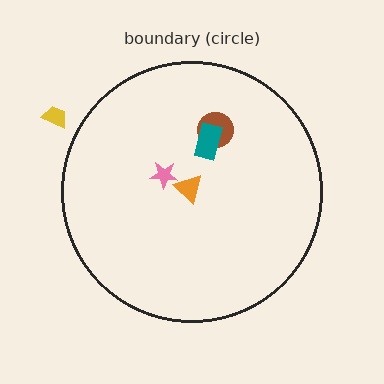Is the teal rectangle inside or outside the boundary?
Inside.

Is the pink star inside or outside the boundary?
Inside.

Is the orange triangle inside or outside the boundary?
Inside.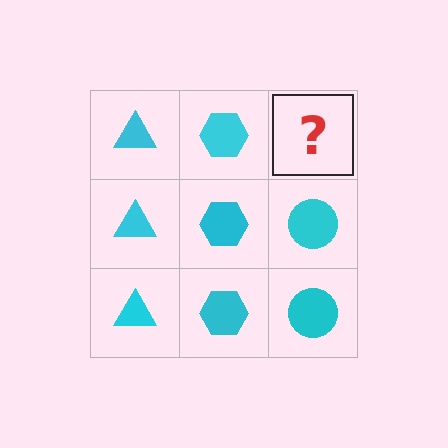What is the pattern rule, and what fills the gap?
The rule is that each column has a consistent shape. The gap should be filled with a cyan circle.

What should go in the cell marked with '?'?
The missing cell should contain a cyan circle.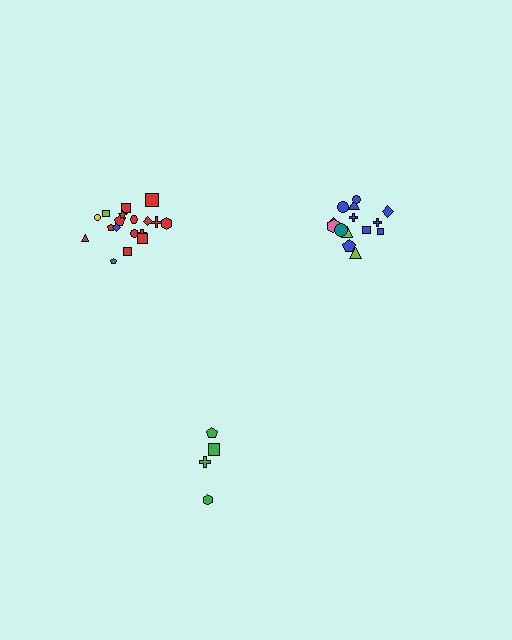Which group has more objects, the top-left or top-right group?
The top-left group.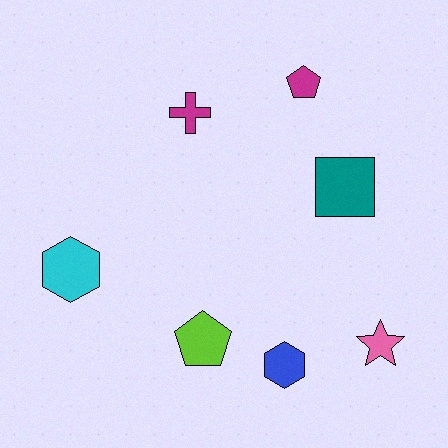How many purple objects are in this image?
There are no purple objects.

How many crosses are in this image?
There is 1 cross.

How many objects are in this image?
There are 7 objects.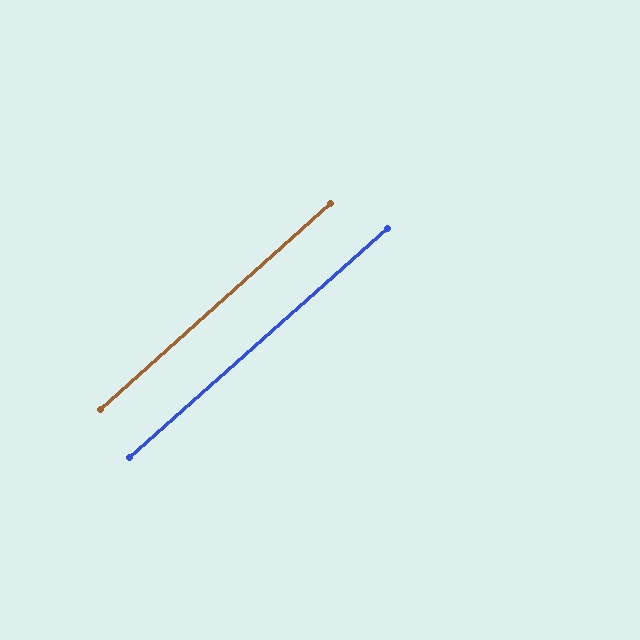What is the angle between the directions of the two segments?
Approximately 0 degrees.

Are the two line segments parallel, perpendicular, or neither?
Parallel — their directions differ by only 0.4°.